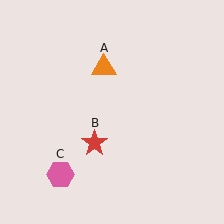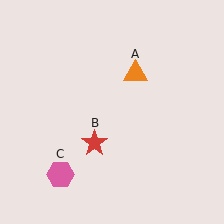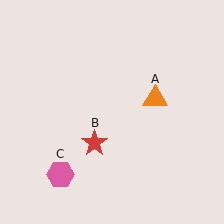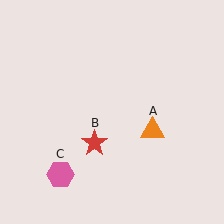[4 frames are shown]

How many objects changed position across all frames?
1 object changed position: orange triangle (object A).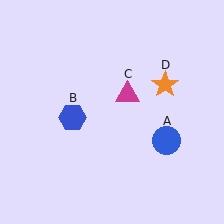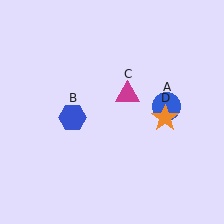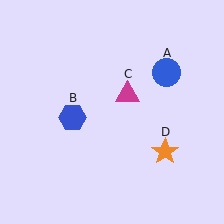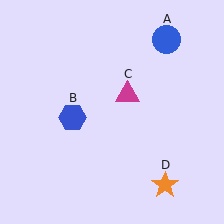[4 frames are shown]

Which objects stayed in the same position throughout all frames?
Blue hexagon (object B) and magenta triangle (object C) remained stationary.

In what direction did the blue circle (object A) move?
The blue circle (object A) moved up.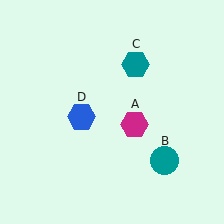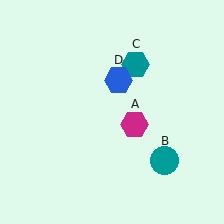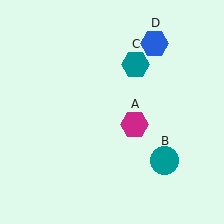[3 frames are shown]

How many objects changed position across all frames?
1 object changed position: blue hexagon (object D).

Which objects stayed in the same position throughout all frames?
Magenta hexagon (object A) and teal circle (object B) and teal hexagon (object C) remained stationary.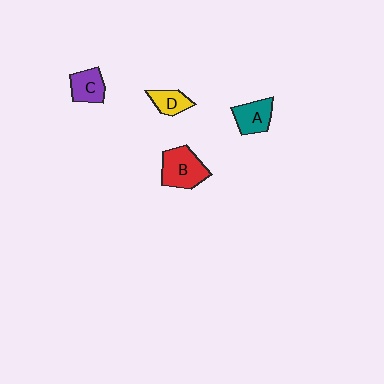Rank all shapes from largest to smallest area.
From largest to smallest: B (red), A (teal), C (purple), D (yellow).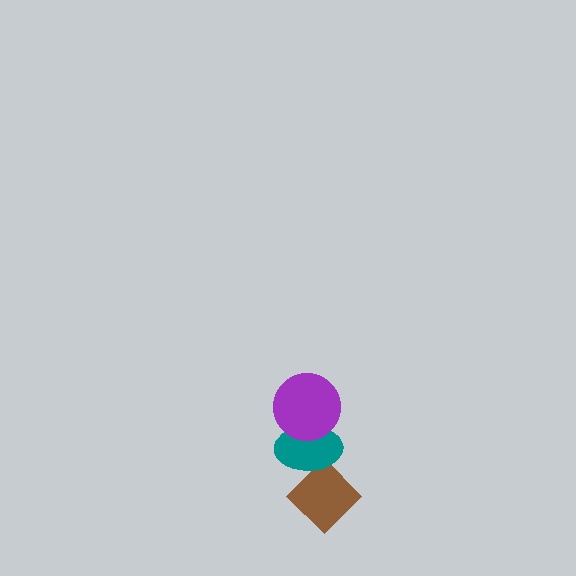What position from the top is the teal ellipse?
The teal ellipse is 2nd from the top.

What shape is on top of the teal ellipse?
The purple circle is on top of the teal ellipse.